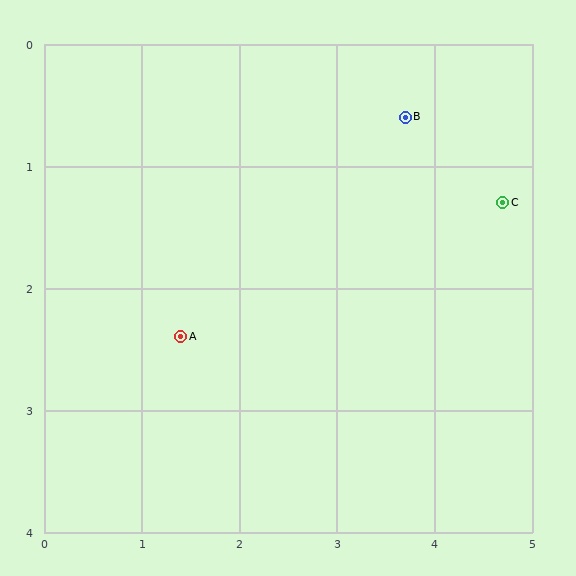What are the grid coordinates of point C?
Point C is at approximately (4.7, 1.3).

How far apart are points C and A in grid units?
Points C and A are about 3.5 grid units apart.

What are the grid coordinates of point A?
Point A is at approximately (1.4, 2.4).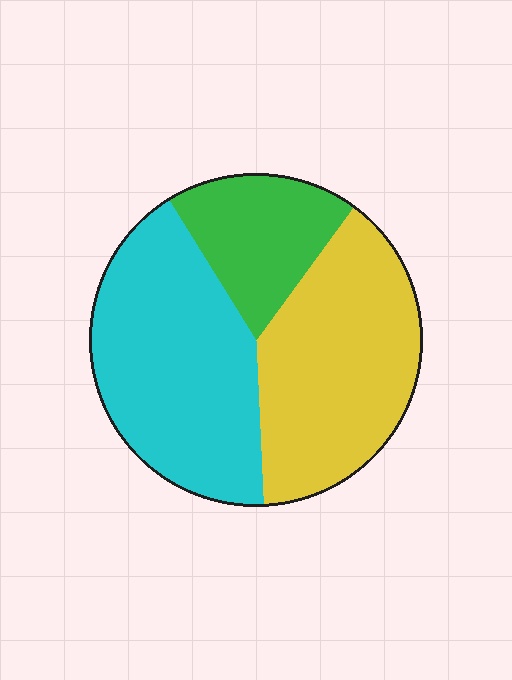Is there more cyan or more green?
Cyan.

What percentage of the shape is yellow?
Yellow takes up between a quarter and a half of the shape.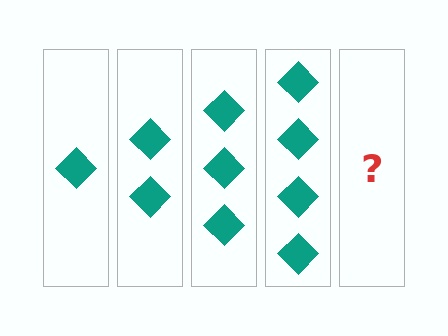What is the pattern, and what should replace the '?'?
The pattern is that each step adds one more diamond. The '?' should be 5 diamonds.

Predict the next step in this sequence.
The next step is 5 diamonds.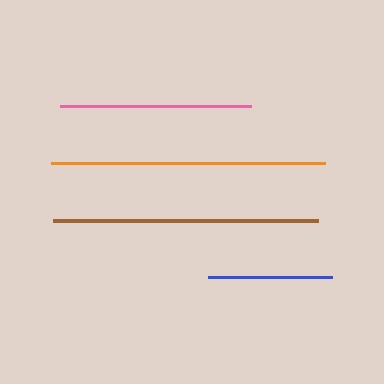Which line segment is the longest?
The orange line is the longest at approximately 274 pixels.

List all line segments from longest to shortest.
From longest to shortest: orange, brown, pink, blue.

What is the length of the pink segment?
The pink segment is approximately 191 pixels long.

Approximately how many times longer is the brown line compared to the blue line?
The brown line is approximately 2.1 times the length of the blue line.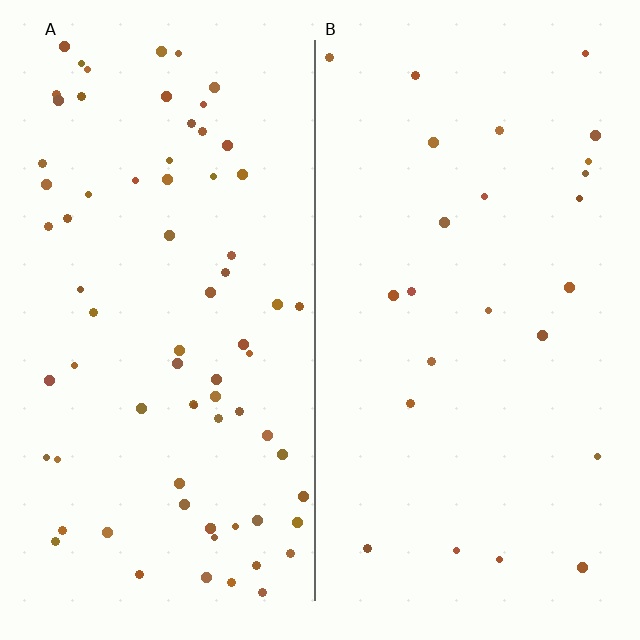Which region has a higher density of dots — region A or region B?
A (the left).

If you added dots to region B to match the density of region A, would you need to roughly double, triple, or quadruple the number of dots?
Approximately triple.